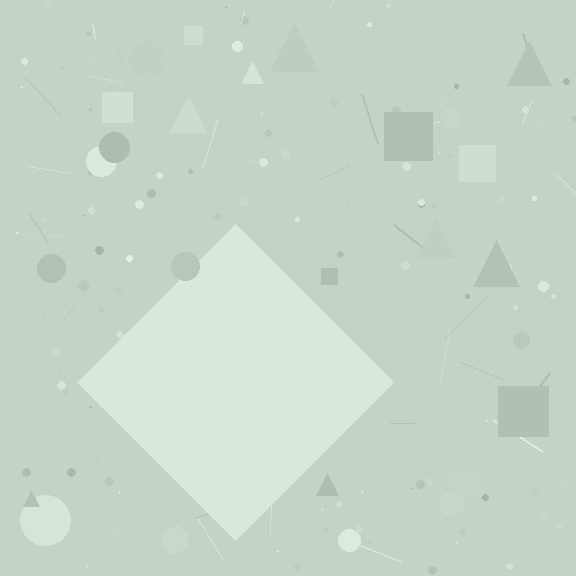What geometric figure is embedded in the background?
A diamond is embedded in the background.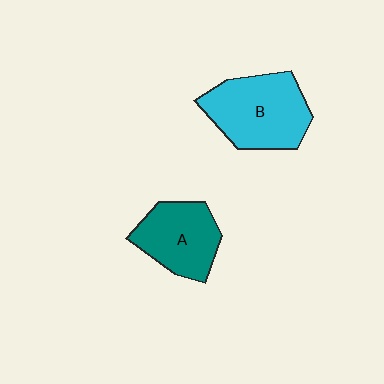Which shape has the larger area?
Shape B (cyan).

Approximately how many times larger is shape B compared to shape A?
Approximately 1.3 times.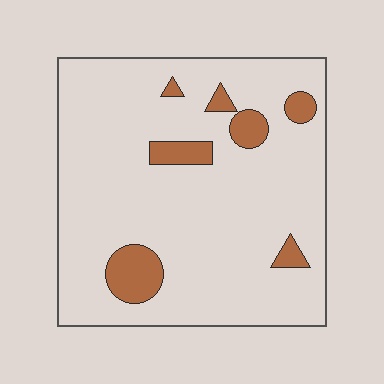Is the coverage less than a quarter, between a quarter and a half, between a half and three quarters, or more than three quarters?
Less than a quarter.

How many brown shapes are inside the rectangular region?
7.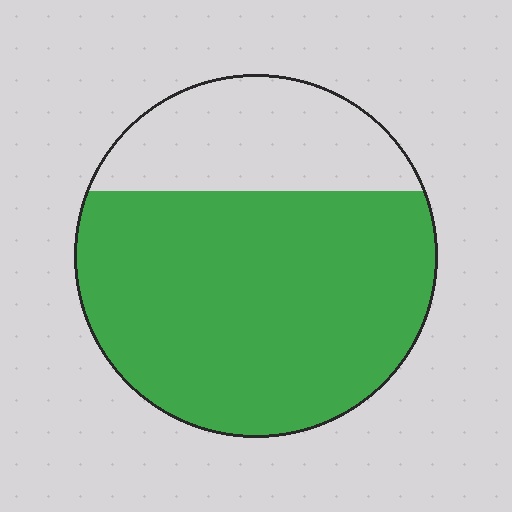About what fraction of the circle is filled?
About three quarters (3/4).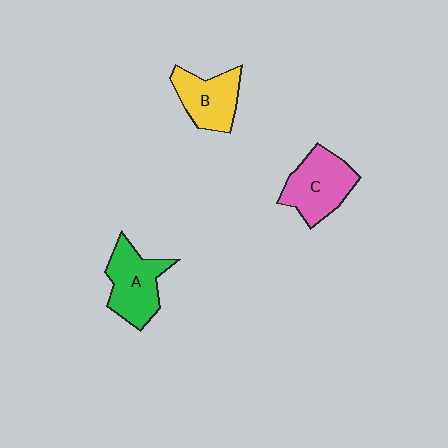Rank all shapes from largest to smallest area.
From largest to smallest: C (pink), A (green), B (yellow).